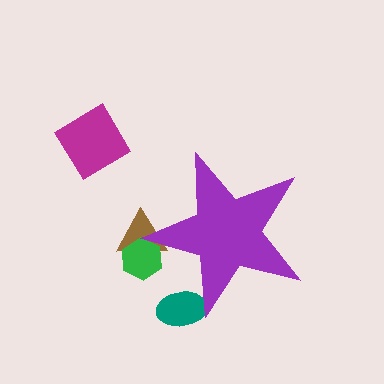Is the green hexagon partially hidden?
Yes, the green hexagon is partially hidden behind the purple star.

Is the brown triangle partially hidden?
Yes, the brown triangle is partially hidden behind the purple star.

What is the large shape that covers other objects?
A purple star.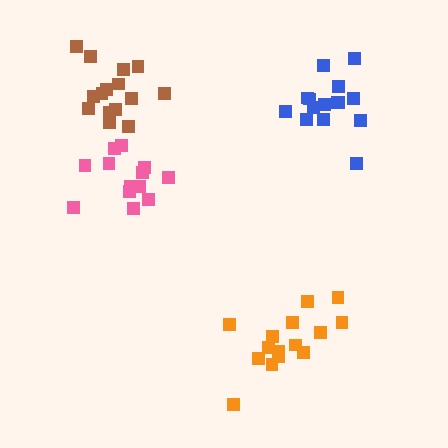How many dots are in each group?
Group 1: 15 dots, Group 2: 15 dots, Group 3: 13 dots, Group 4: 15 dots (58 total).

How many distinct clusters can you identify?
There are 4 distinct clusters.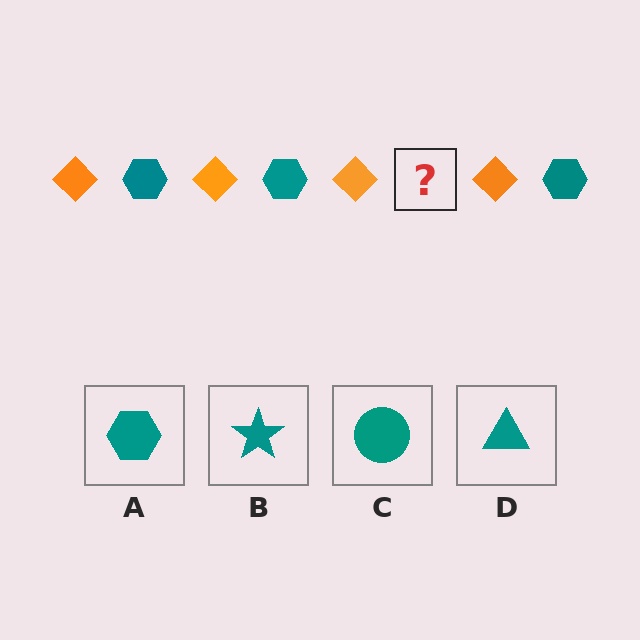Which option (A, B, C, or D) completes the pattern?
A.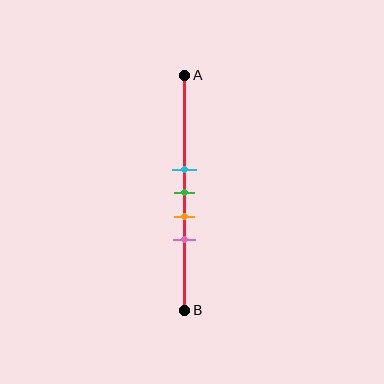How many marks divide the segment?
There are 4 marks dividing the segment.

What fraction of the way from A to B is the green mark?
The green mark is approximately 50% (0.5) of the way from A to B.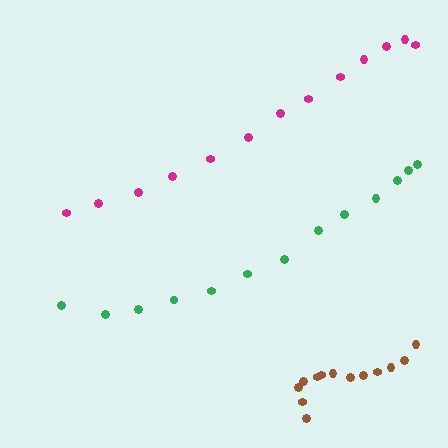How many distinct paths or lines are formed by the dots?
There are 3 distinct paths.